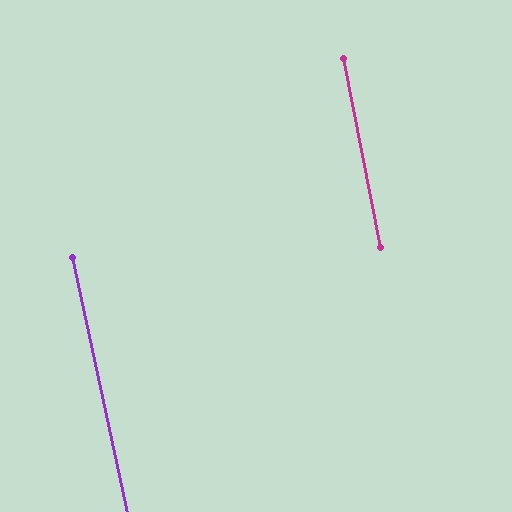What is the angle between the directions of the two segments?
Approximately 1 degree.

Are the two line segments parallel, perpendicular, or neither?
Parallel — their directions differ by only 1.3°.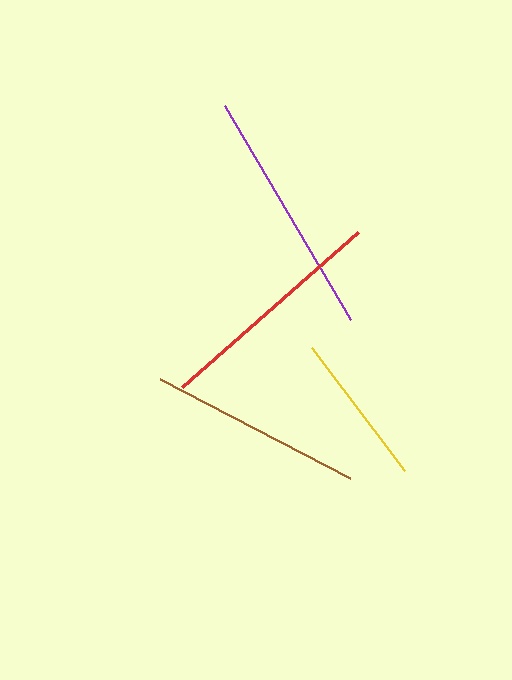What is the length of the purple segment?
The purple segment is approximately 248 pixels long.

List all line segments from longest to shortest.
From longest to shortest: purple, red, brown, yellow.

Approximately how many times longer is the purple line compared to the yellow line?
The purple line is approximately 1.6 times the length of the yellow line.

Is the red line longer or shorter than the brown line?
The red line is longer than the brown line.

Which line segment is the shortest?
The yellow line is the shortest at approximately 154 pixels.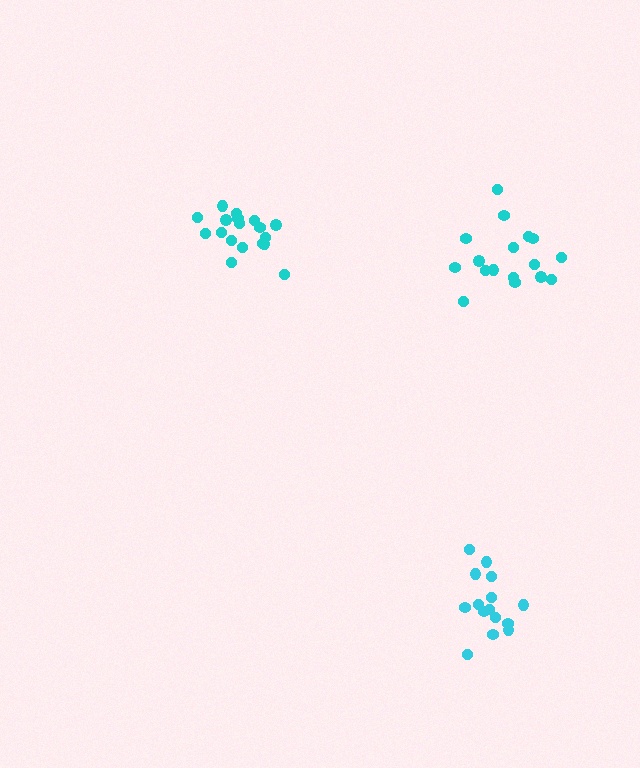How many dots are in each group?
Group 1: 18 dots, Group 2: 15 dots, Group 3: 17 dots (50 total).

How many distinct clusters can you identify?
There are 3 distinct clusters.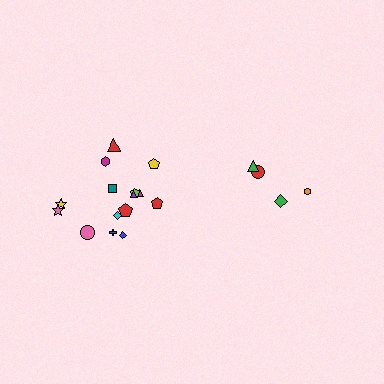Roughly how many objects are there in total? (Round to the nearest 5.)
Roughly 20 objects in total.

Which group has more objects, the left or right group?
The left group.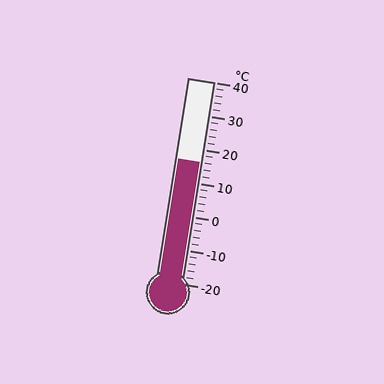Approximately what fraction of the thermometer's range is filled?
The thermometer is filled to approximately 60% of its range.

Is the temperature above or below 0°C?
The temperature is above 0°C.